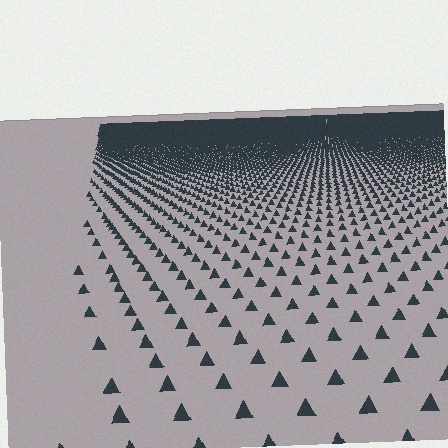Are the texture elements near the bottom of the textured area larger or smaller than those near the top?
Larger. Near the bottom, elements are closer to the viewer and appear at a bigger on-screen size.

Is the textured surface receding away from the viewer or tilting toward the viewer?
The surface is receding away from the viewer. Texture elements get smaller and denser toward the top.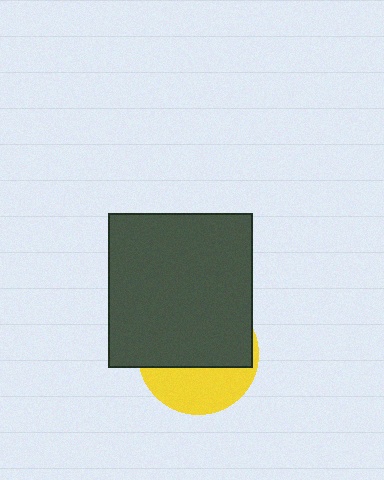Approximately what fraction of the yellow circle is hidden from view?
Roughly 62% of the yellow circle is hidden behind the dark gray rectangle.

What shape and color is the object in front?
The object in front is a dark gray rectangle.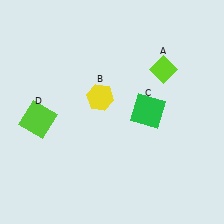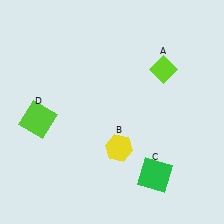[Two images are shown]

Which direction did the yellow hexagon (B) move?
The yellow hexagon (B) moved down.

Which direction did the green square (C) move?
The green square (C) moved down.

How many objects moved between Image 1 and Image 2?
2 objects moved between the two images.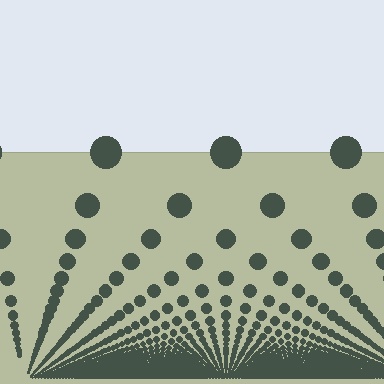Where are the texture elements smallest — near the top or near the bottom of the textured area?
Near the bottom.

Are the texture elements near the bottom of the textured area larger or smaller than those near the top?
Smaller. The gradient is inverted — elements near the bottom are smaller and denser.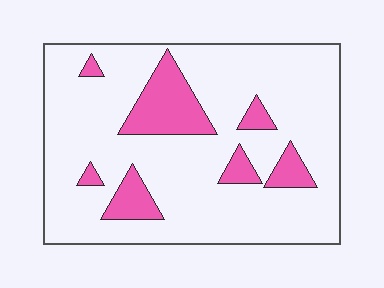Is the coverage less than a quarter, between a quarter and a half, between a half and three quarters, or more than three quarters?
Less than a quarter.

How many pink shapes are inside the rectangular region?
7.